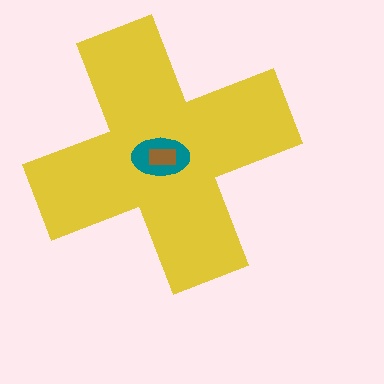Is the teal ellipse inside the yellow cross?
Yes.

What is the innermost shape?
The brown rectangle.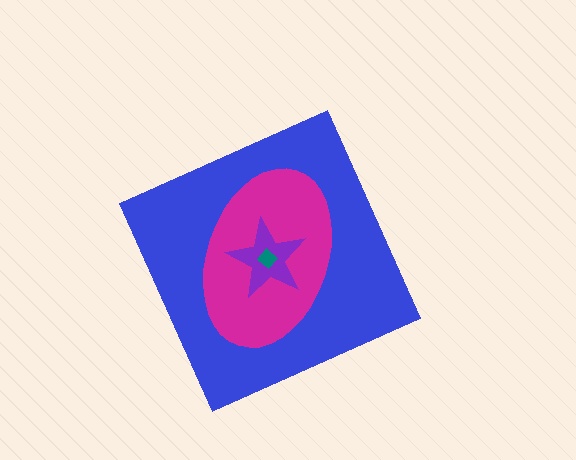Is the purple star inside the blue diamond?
Yes.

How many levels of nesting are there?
4.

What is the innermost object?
The teal diamond.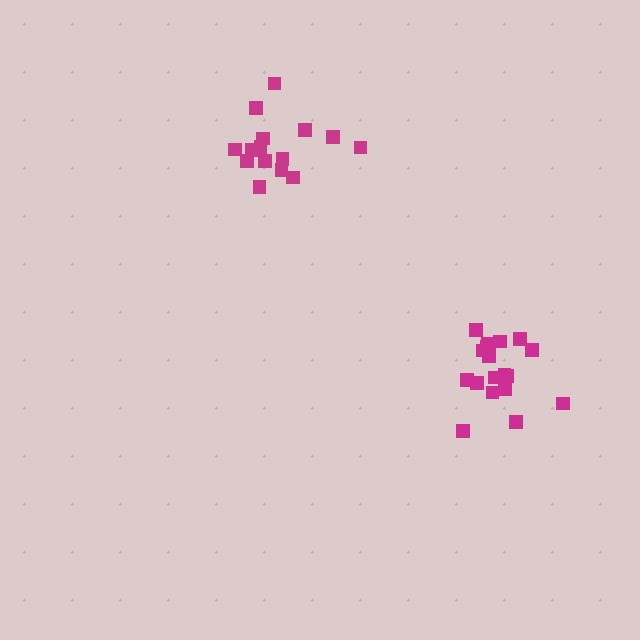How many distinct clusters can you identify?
There are 2 distinct clusters.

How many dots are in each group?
Group 1: 19 dots, Group 2: 15 dots (34 total).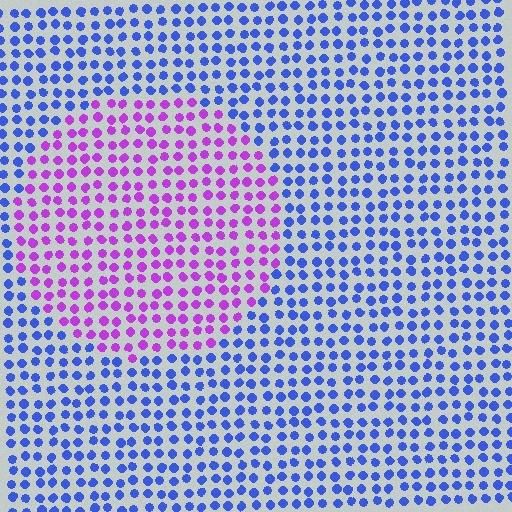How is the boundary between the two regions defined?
The boundary is defined purely by a slight shift in hue (about 61 degrees). Spacing, size, and orientation are identical on both sides.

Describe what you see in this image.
The image is filled with small blue elements in a uniform arrangement. A circle-shaped region is visible where the elements are tinted to a slightly different hue, forming a subtle color boundary.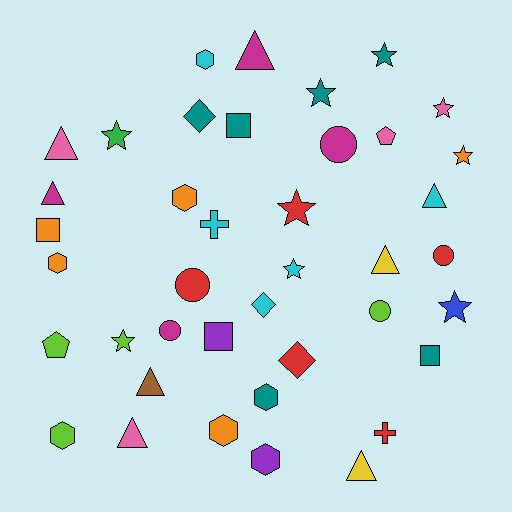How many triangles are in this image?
There are 8 triangles.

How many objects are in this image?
There are 40 objects.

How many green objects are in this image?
There is 1 green object.